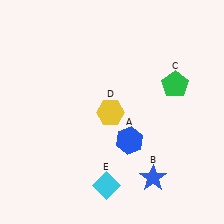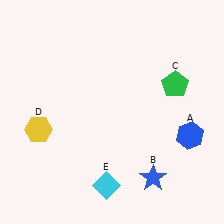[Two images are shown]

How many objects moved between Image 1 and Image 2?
2 objects moved between the two images.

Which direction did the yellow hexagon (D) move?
The yellow hexagon (D) moved left.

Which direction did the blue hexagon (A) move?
The blue hexagon (A) moved right.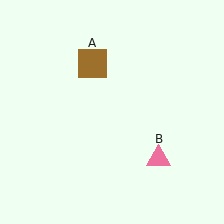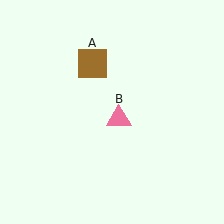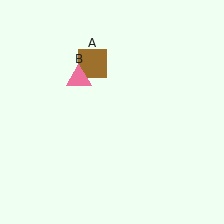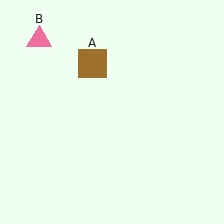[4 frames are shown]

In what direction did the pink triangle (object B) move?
The pink triangle (object B) moved up and to the left.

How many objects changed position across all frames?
1 object changed position: pink triangle (object B).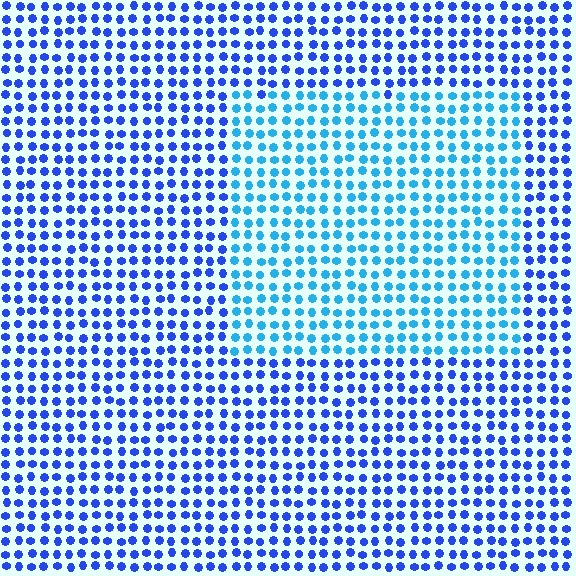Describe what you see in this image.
The image is filled with small blue elements in a uniform arrangement. A rectangle-shaped region is visible where the elements are tinted to a slightly different hue, forming a subtle color boundary.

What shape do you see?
I see a rectangle.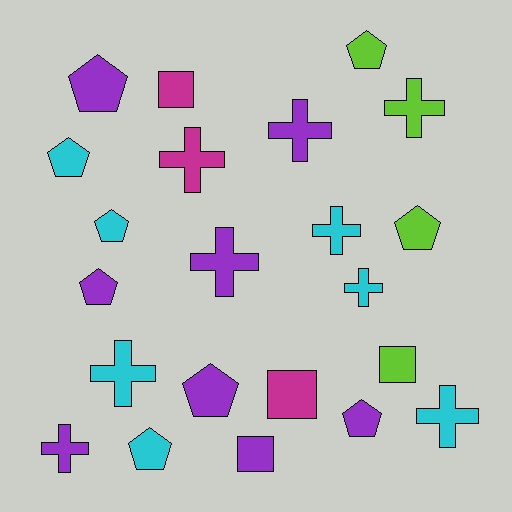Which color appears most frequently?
Purple, with 8 objects.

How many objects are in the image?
There are 22 objects.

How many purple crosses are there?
There are 3 purple crosses.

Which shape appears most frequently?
Cross, with 9 objects.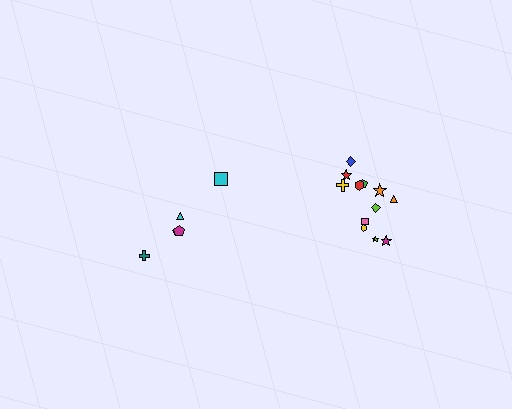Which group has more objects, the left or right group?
The right group.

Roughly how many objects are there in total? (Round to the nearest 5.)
Roughly 15 objects in total.